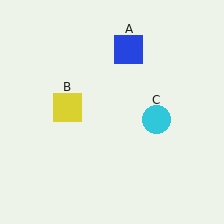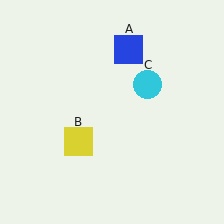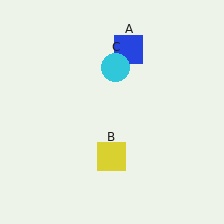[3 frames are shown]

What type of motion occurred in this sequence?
The yellow square (object B), cyan circle (object C) rotated counterclockwise around the center of the scene.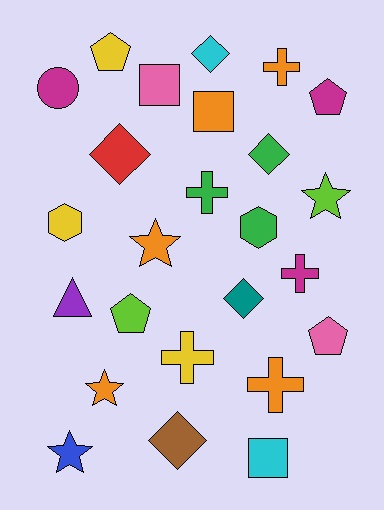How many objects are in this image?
There are 25 objects.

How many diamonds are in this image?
There are 5 diamonds.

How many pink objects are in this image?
There are 2 pink objects.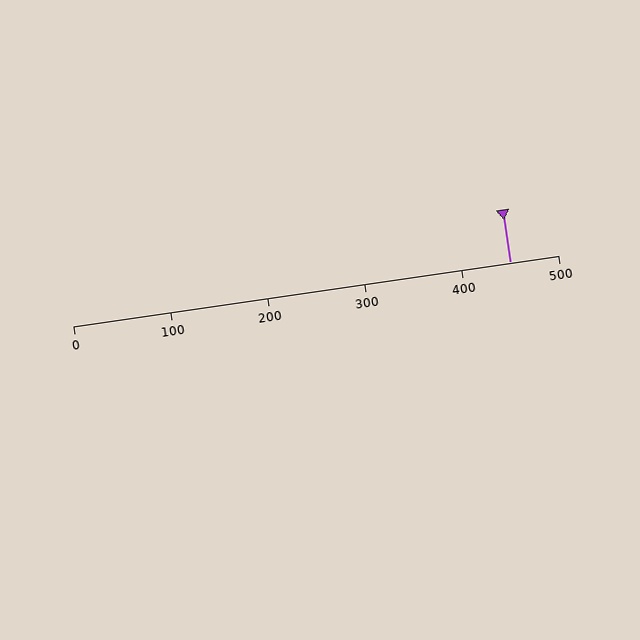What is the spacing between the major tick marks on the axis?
The major ticks are spaced 100 apart.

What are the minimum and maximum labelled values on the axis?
The axis runs from 0 to 500.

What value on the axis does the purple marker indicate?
The marker indicates approximately 450.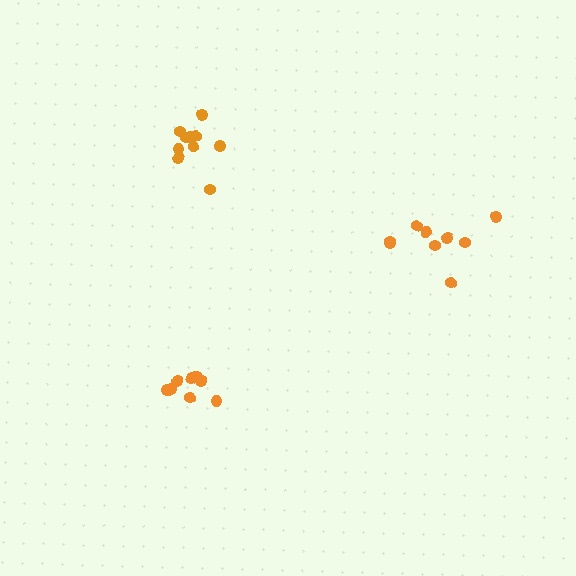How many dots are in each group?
Group 1: 9 dots, Group 2: 9 dots, Group 3: 10 dots (28 total).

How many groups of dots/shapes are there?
There are 3 groups.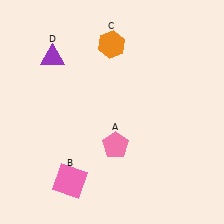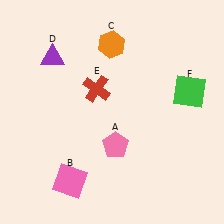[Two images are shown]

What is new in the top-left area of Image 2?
A red cross (E) was added in the top-left area of Image 2.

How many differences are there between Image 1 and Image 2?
There are 2 differences between the two images.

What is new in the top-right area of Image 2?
A green square (F) was added in the top-right area of Image 2.